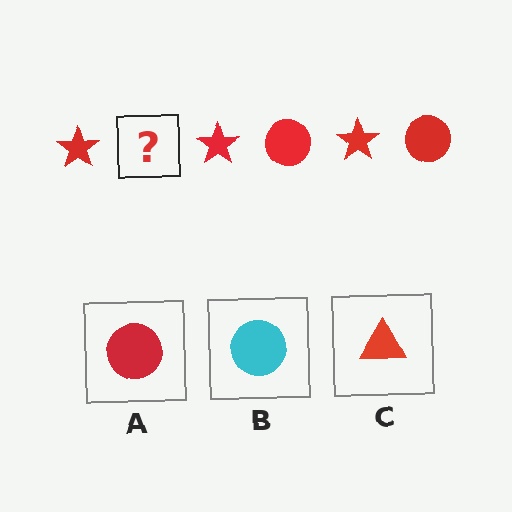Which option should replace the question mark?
Option A.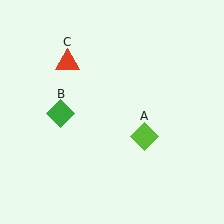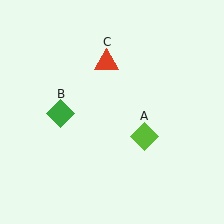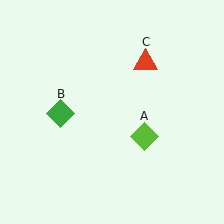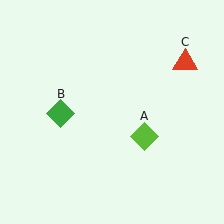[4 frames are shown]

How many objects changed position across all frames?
1 object changed position: red triangle (object C).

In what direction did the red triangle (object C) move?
The red triangle (object C) moved right.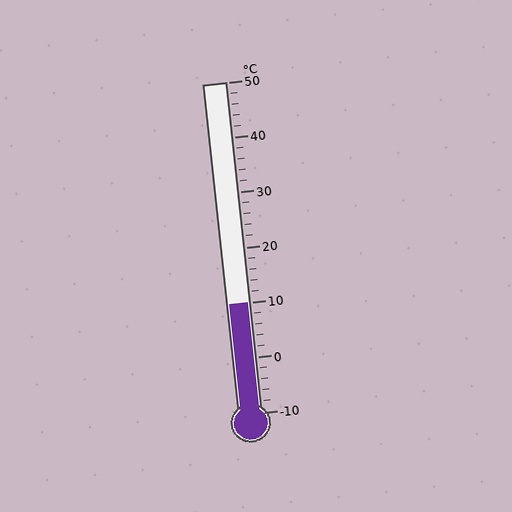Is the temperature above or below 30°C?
The temperature is below 30°C.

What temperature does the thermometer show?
The thermometer shows approximately 10°C.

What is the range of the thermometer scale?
The thermometer scale ranges from -10°C to 50°C.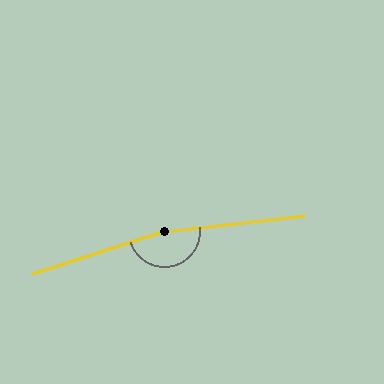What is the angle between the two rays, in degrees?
Approximately 169 degrees.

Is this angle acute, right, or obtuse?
It is obtuse.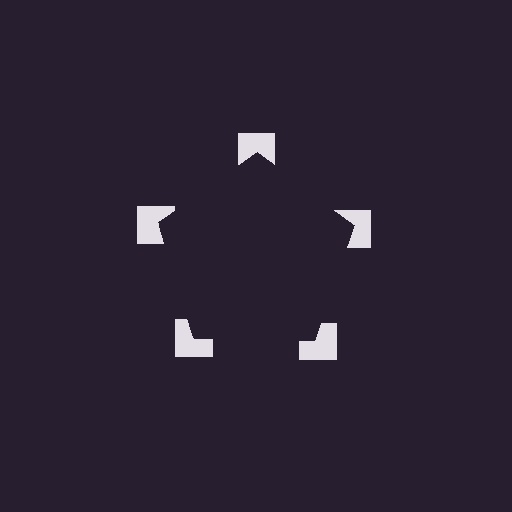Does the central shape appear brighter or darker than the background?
It typically appears slightly darker than the background, even though no actual brightness change is drawn.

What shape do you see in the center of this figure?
An illusory pentagon — its edges are inferred from the aligned wedge cuts in the notched squares, not physically drawn.